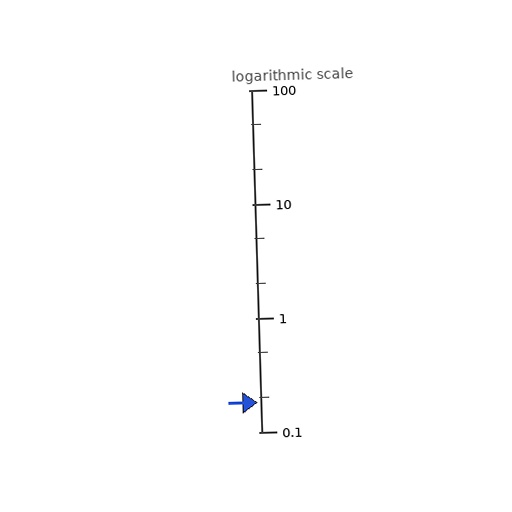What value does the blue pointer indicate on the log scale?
The pointer indicates approximately 0.18.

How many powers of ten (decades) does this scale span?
The scale spans 3 decades, from 0.1 to 100.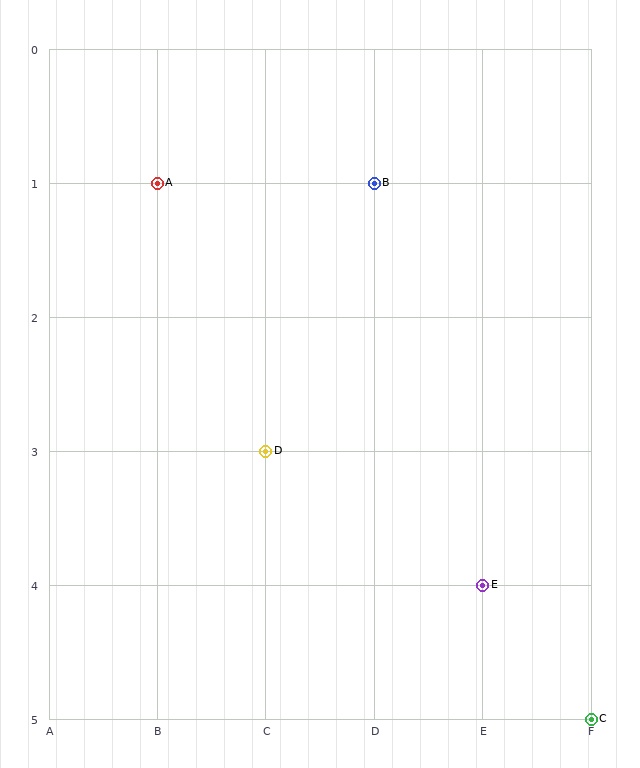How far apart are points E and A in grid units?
Points E and A are 3 columns and 3 rows apart (about 4.2 grid units diagonally).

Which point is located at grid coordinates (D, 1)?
Point B is at (D, 1).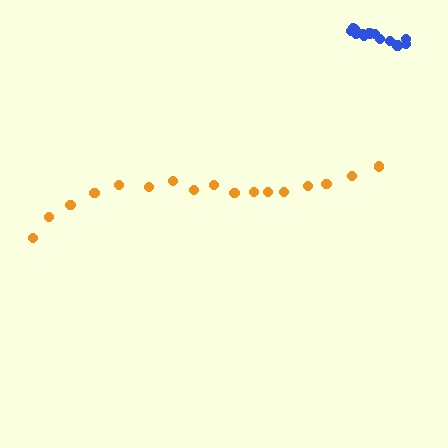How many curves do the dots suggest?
There are 2 distinct paths.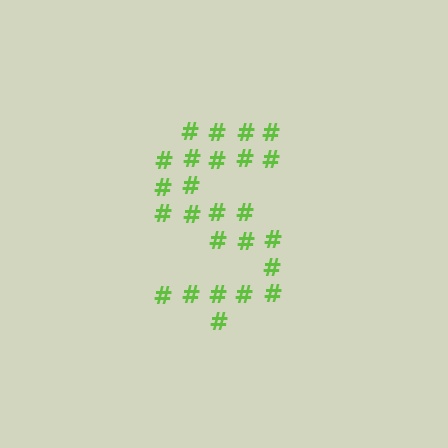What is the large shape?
The large shape is the letter S.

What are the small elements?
The small elements are hash symbols.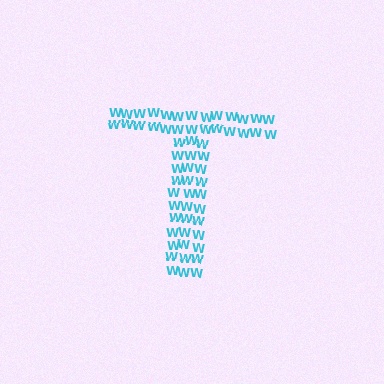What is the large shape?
The large shape is the letter T.